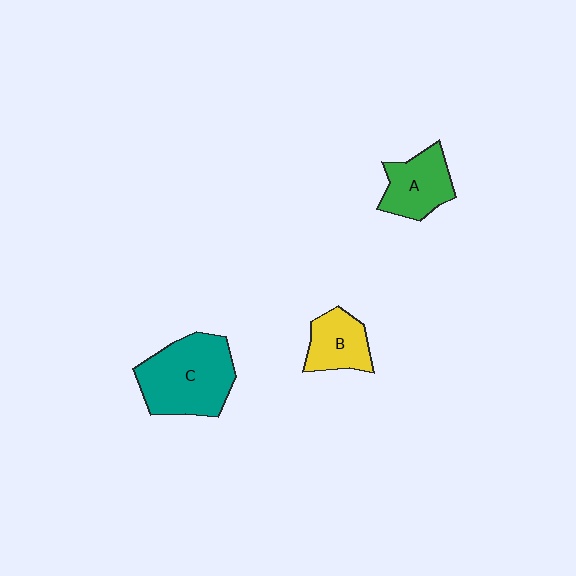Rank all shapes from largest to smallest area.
From largest to smallest: C (teal), A (green), B (yellow).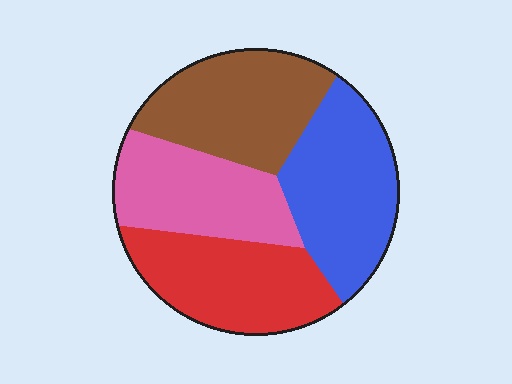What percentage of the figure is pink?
Pink takes up about one fifth (1/5) of the figure.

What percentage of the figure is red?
Red takes up between a quarter and a half of the figure.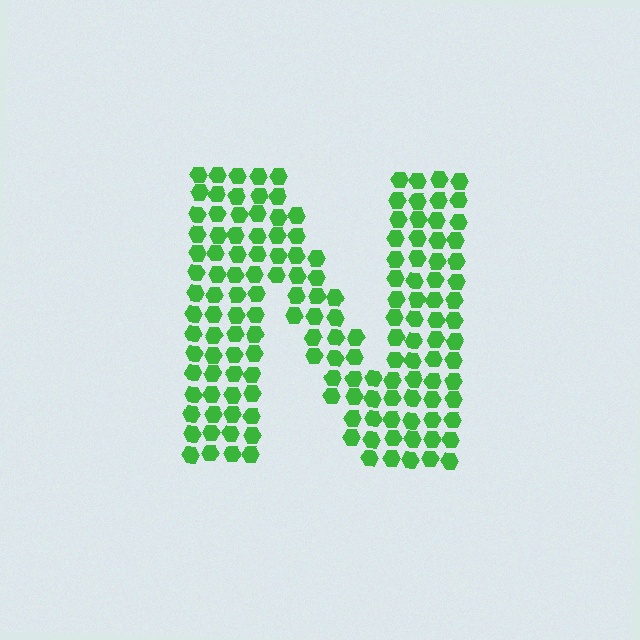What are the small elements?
The small elements are hexagons.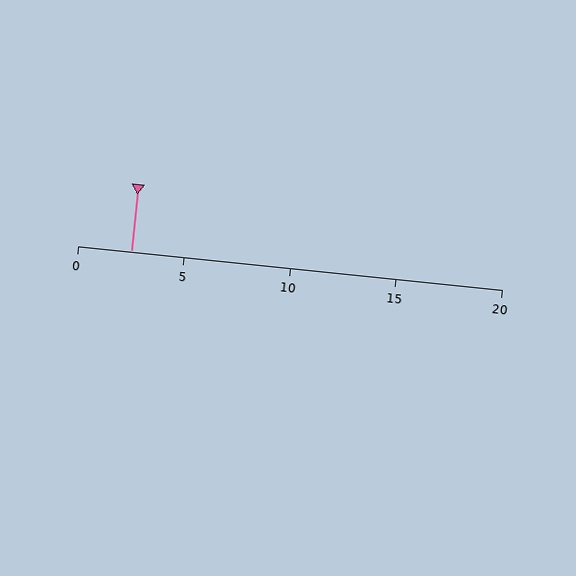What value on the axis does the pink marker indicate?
The marker indicates approximately 2.5.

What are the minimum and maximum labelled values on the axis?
The axis runs from 0 to 20.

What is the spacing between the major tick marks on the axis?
The major ticks are spaced 5 apart.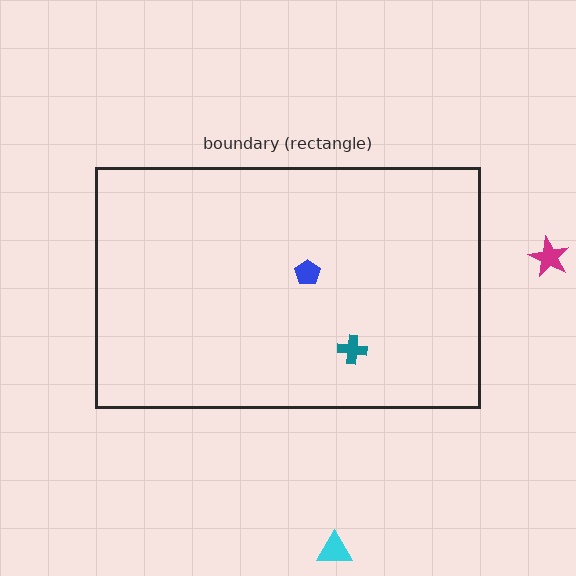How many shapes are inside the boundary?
2 inside, 2 outside.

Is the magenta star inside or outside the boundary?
Outside.